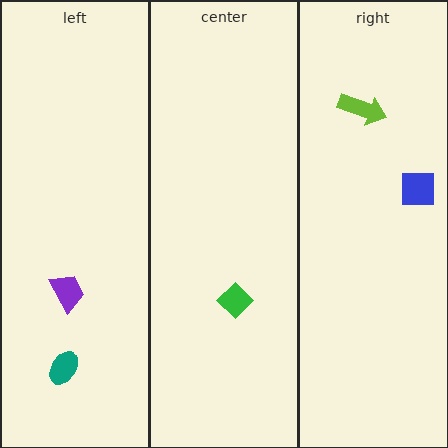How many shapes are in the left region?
2.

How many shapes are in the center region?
1.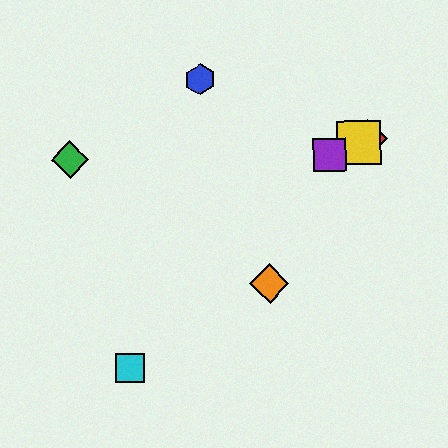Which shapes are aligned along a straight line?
The red diamond, the yellow square, the purple square are aligned along a straight line.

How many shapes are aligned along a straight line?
3 shapes (the red diamond, the yellow square, the purple square) are aligned along a straight line.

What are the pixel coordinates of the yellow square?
The yellow square is at (359, 142).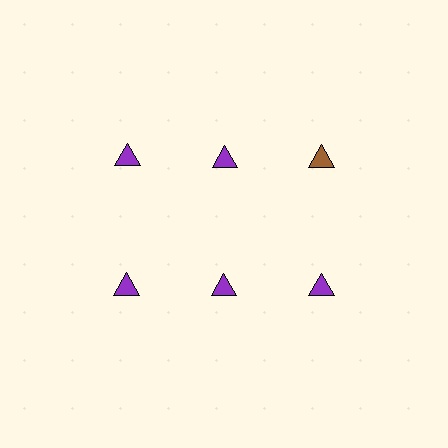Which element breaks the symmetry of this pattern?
The brown triangle in the top row, center column breaks the symmetry. All other shapes are purple triangles.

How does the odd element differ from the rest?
It has a different color: brown instead of purple.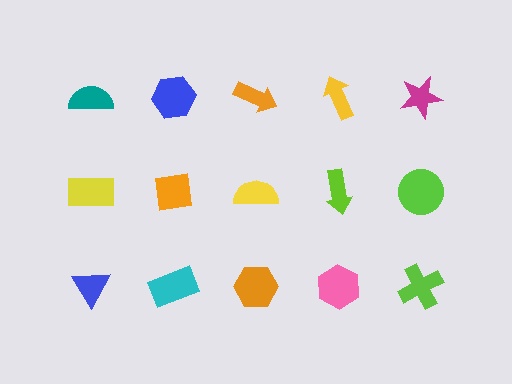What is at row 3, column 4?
A pink hexagon.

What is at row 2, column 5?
A lime circle.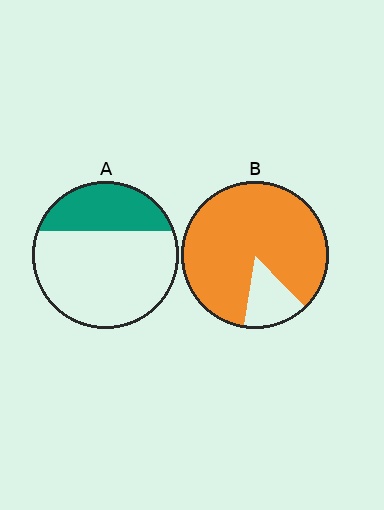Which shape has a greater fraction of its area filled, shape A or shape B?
Shape B.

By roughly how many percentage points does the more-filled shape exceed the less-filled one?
By roughly 55 percentage points (B over A).